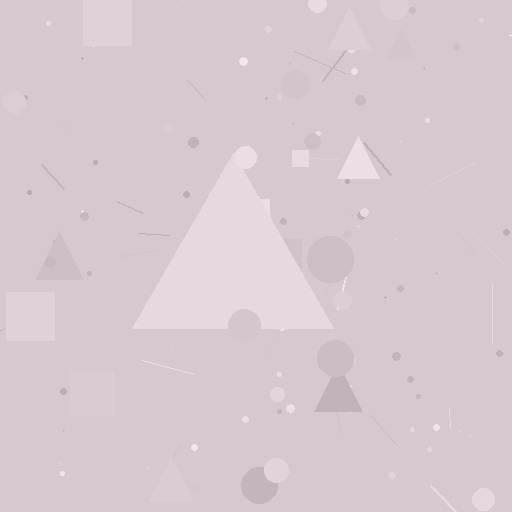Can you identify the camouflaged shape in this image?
The camouflaged shape is a triangle.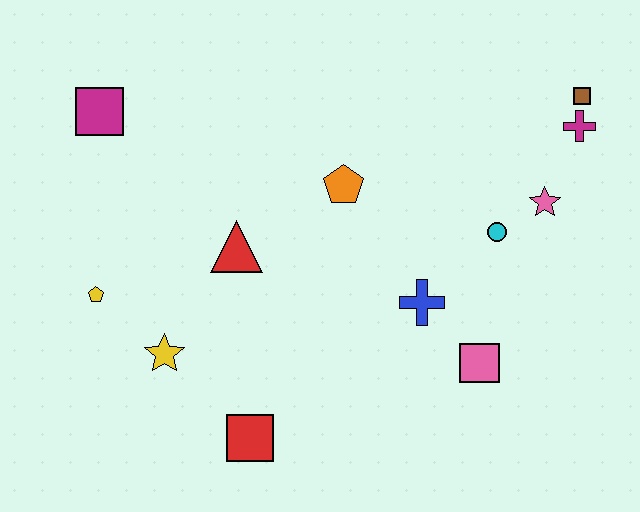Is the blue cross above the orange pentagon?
No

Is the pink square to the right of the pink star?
No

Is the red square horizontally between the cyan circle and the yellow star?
Yes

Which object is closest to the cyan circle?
The pink star is closest to the cyan circle.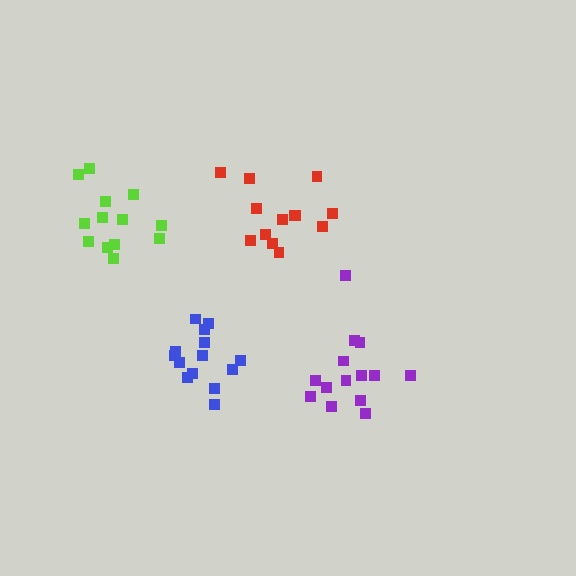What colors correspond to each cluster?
The clusters are colored: blue, red, lime, purple.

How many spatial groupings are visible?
There are 4 spatial groupings.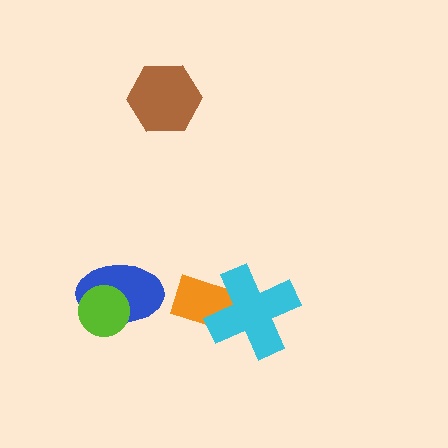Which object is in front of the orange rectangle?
The cyan cross is in front of the orange rectangle.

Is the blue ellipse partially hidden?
Yes, it is partially covered by another shape.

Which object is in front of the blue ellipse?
The lime circle is in front of the blue ellipse.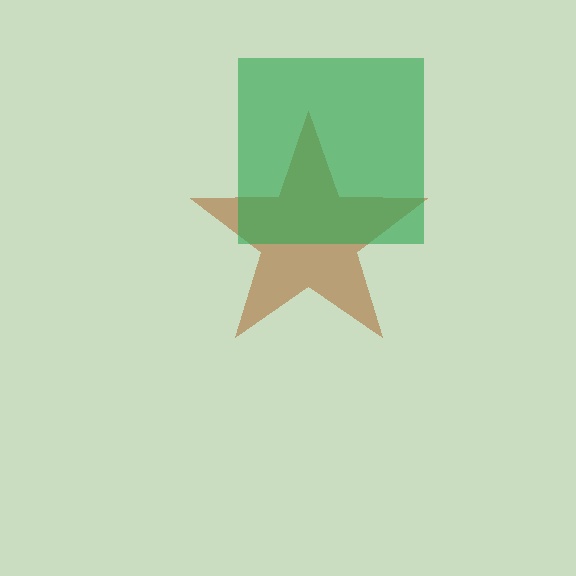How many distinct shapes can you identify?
There are 2 distinct shapes: a brown star, a green square.